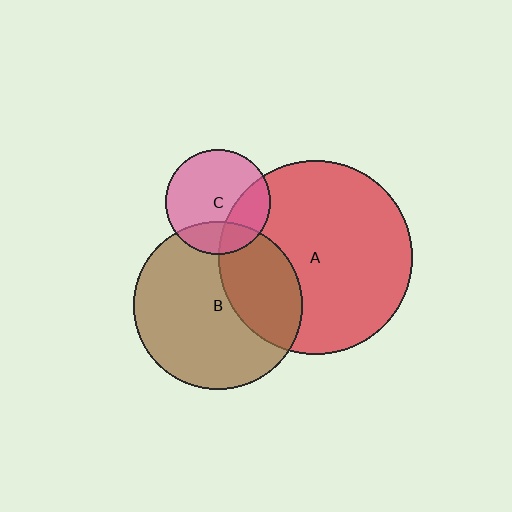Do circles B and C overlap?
Yes.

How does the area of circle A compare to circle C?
Approximately 3.4 times.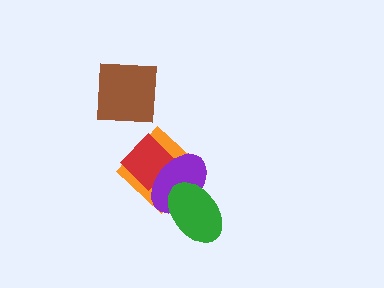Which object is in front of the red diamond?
The purple ellipse is in front of the red diamond.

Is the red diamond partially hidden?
Yes, it is partially covered by another shape.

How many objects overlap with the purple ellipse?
3 objects overlap with the purple ellipse.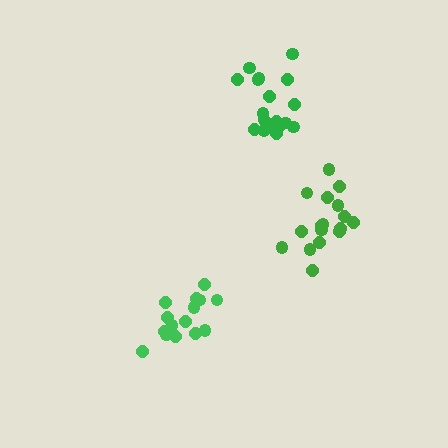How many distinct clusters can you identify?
There are 3 distinct clusters.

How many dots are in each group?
Group 1: 20 dots, Group 2: 17 dots, Group 3: 15 dots (52 total).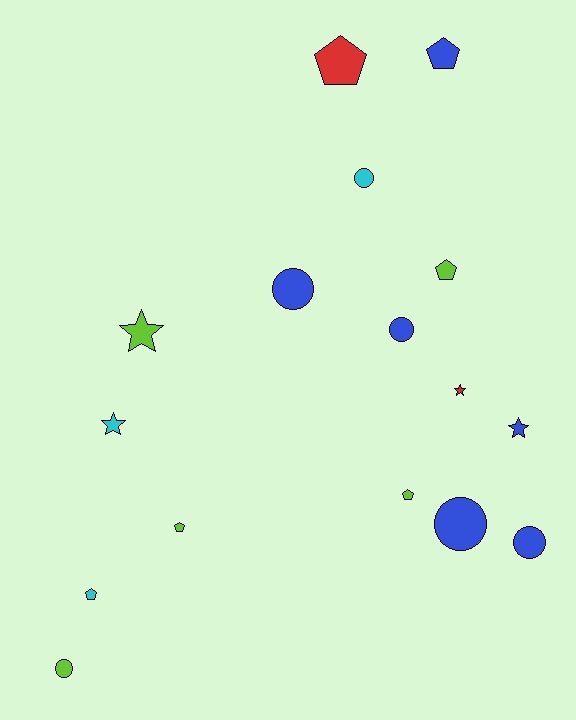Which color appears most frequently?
Blue, with 6 objects.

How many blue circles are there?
There are 4 blue circles.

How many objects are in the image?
There are 16 objects.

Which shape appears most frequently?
Circle, with 6 objects.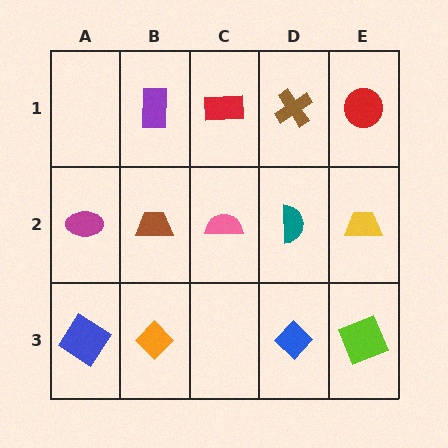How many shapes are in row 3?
4 shapes.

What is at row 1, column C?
A red rectangle.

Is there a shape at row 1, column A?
No, that cell is empty.